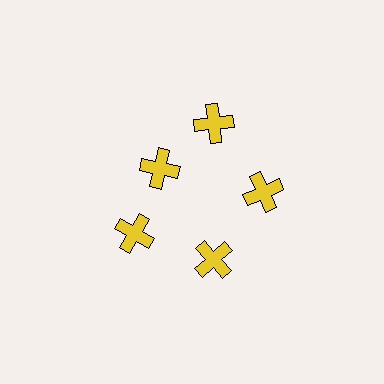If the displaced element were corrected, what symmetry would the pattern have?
It would have 5-fold rotational symmetry — the pattern would map onto itself every 72 degrees.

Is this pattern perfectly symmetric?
No. The 5 yellow crosses are arranged in a ring, but one element near the 10 o'clock position is pulled inward toward the center, breaking the 5-fold rotational symmetry.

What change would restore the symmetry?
The symmetry would be restored by moving it outward, back onto the ring so that all 5 crosses sit at equal angles and equal distance from the center.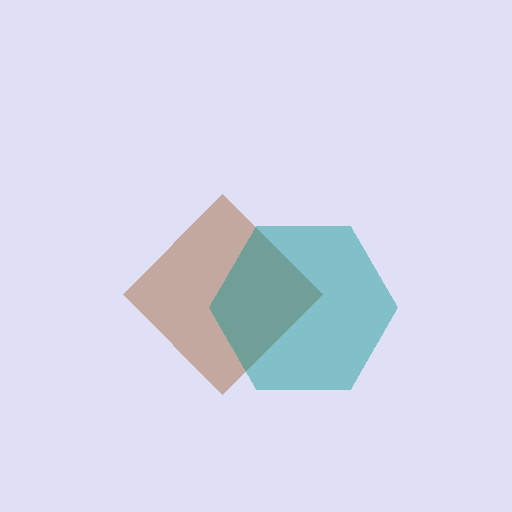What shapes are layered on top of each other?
The layered shapes are: a brown diamond, a teal hexagon.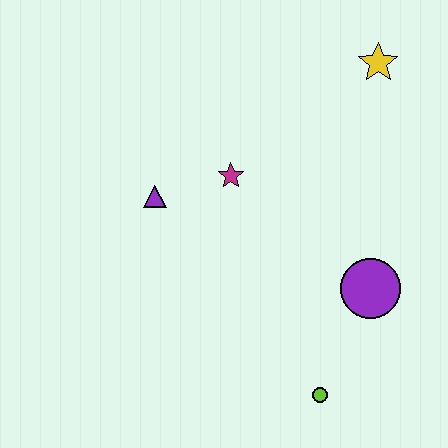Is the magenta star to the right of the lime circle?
No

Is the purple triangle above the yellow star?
No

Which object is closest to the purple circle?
The lime circle is closest to the purple circle.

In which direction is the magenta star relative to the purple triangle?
The magenta star is to the right of the purple triangle.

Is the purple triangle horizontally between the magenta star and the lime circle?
No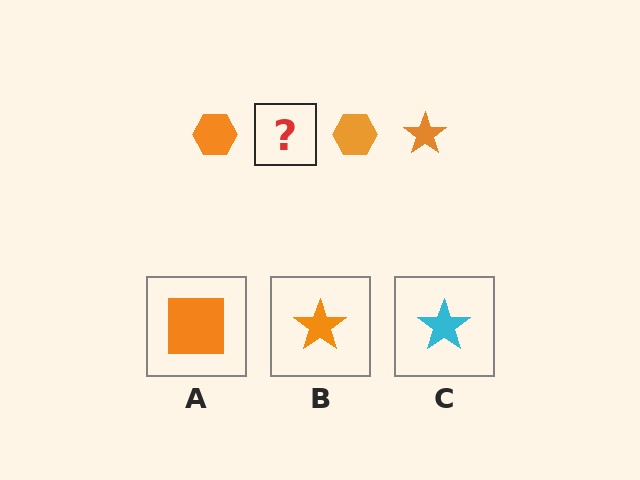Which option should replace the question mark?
Option B.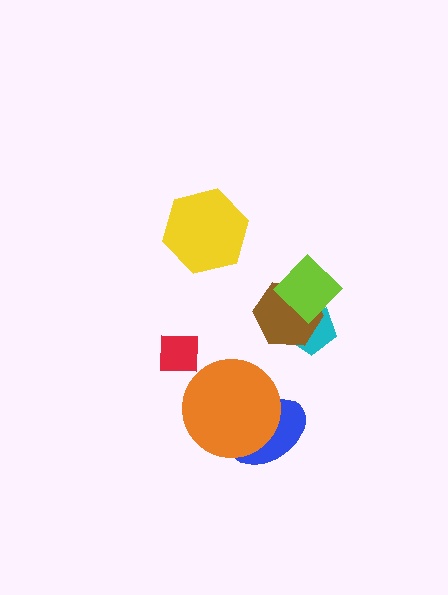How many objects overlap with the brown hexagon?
2 objects overlap with the brown hexagon.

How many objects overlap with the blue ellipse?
1 object overlaps with the blue ellipse.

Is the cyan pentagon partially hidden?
Yes, it is partially covered by another shape.